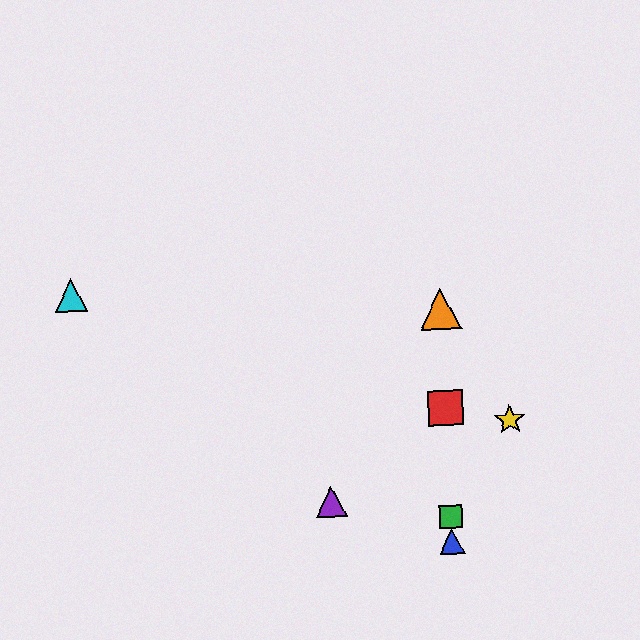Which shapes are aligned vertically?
The red square, the blue triangle, the green square, the orange triangle are aligned vertically.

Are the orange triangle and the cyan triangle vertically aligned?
No, the orange triangle is at x≈441 and the cyan triangle is at x≈71.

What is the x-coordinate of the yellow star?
The yellow star is at x≈510.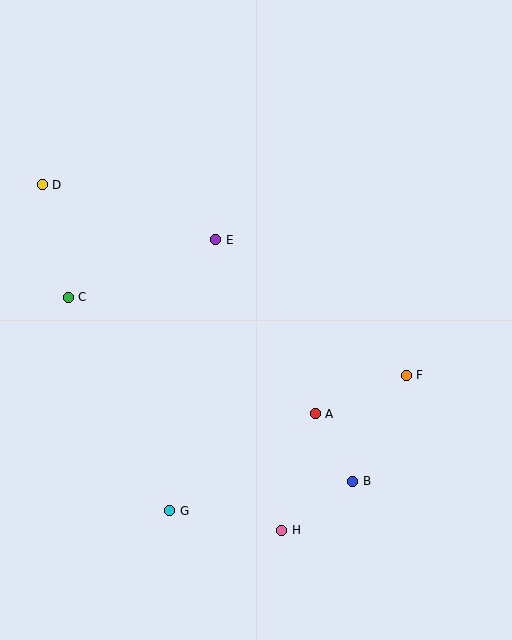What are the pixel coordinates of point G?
Point G is at (170, 511).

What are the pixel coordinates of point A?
Point A is at (315, 414).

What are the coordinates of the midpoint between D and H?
The midpoint between D and H is at (162, 358).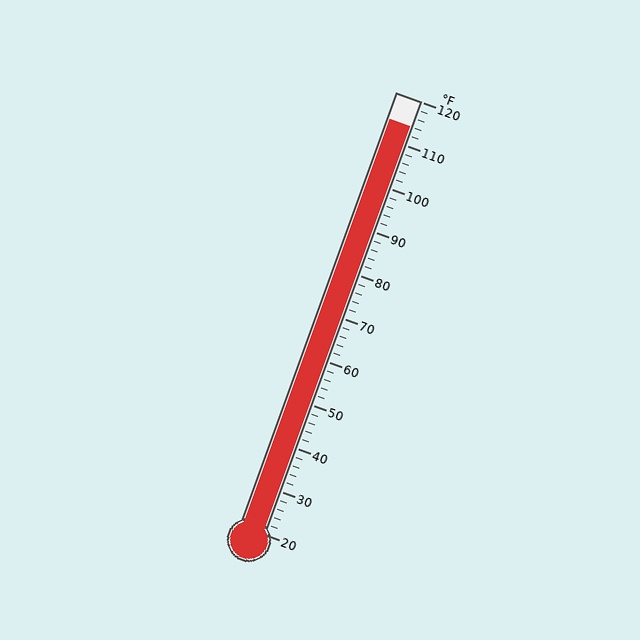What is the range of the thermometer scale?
The thermometer scale ranges from 20°F to 120°F.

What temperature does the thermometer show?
The thermometer shows approximately 114°F.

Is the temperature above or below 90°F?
The temperature is above 90°F.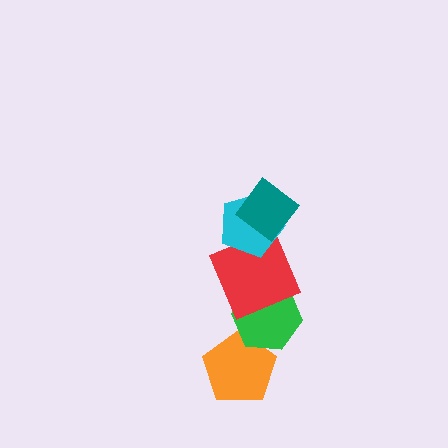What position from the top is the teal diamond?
The teal diamond is 1st from the top.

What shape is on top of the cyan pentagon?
The teal diamond is on top of the cyan pentagon.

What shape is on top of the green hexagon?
The red square is on top of the green hexagon.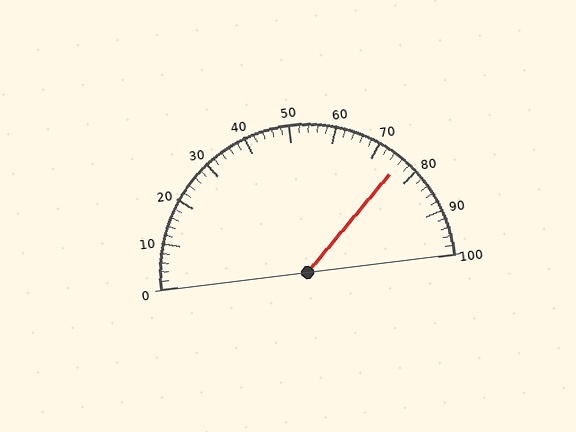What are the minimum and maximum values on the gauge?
The gauge ranges from 0 to 100.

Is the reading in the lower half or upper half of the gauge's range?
The reading is in the upper half of the range (0 to 100).